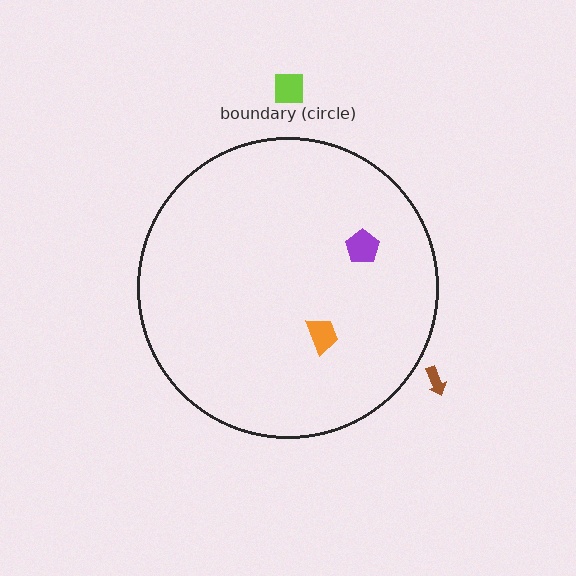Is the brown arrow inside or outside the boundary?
Outside.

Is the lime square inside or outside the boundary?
Outside.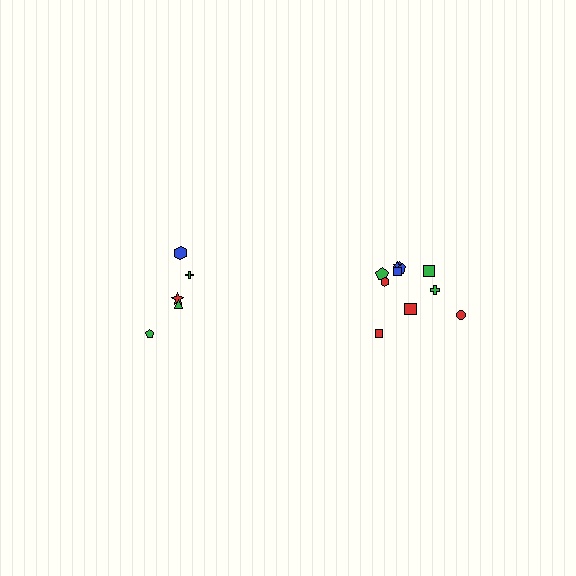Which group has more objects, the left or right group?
The right group.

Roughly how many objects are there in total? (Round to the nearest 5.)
Roughly 15 objects in total.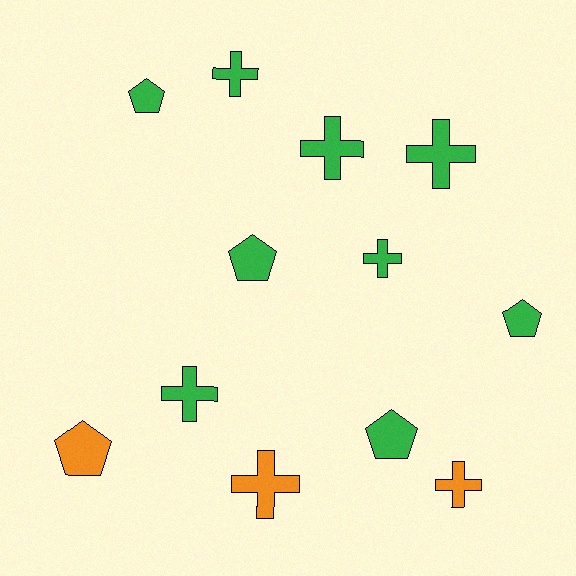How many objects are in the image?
There are 12 objects.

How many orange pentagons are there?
There is 1 orange pentagon.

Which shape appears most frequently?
Cross, with 7 objects.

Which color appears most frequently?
Green, with 9 objects.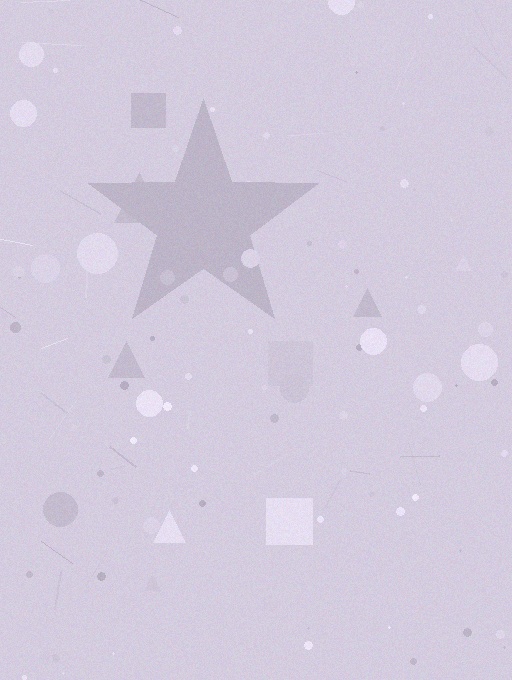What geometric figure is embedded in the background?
A star is embedded in the background.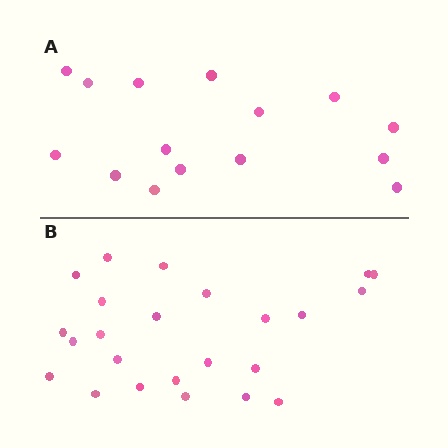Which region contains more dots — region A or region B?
Region B (the bottom region) has more dots.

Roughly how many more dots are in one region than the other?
Region B has roughly 8 or so more dots than region A.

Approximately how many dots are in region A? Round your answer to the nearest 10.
About 20 dots. (The exact count is 15, which rounds to 20.)